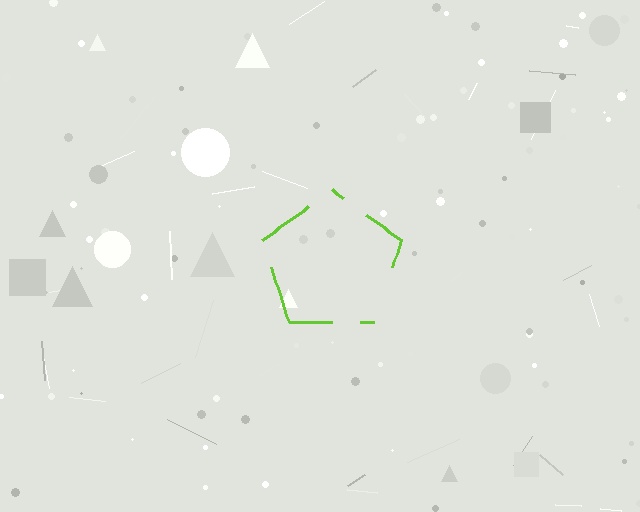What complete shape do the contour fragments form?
The contour fragments form a pentagon.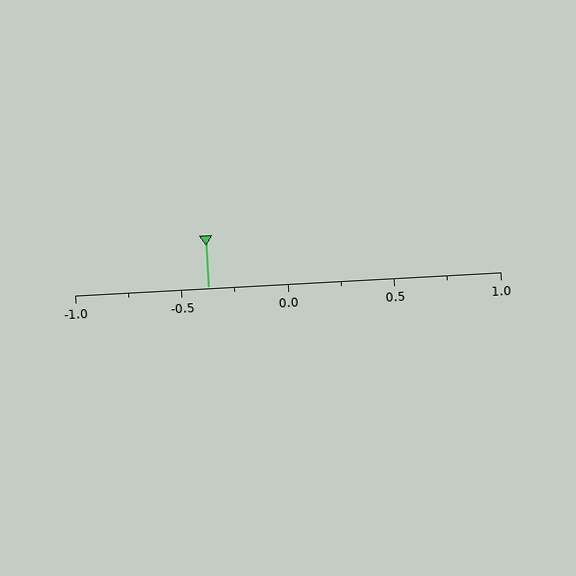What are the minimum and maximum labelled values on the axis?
The axis runs from -1.0 to 1.0.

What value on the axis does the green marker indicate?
The marker indicates approximately -0.38.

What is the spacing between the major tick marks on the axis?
The major ticks are spaced 0.5 apart.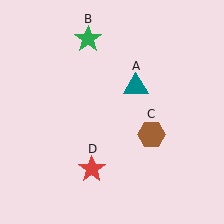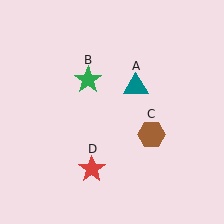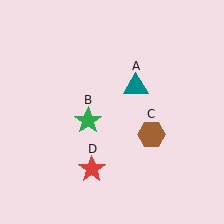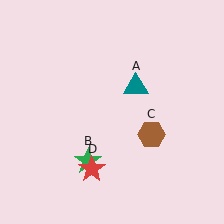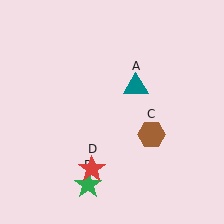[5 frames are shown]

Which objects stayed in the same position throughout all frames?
Teal triangle (object A) and brown hexagon (object C) and red star (object D) remained stationary.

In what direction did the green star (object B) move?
The green star (object B) moved down.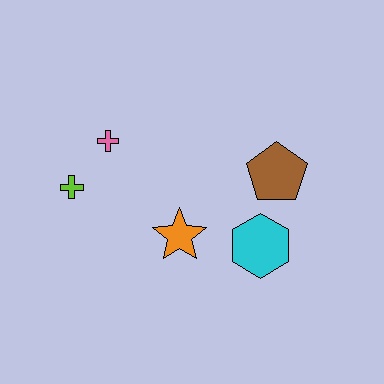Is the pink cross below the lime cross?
No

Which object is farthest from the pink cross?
The cyan hexagon is farthest from the pink cross.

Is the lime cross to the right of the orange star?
No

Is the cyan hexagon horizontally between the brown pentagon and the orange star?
Yes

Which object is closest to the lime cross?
The pink cross is closest to the lime cross.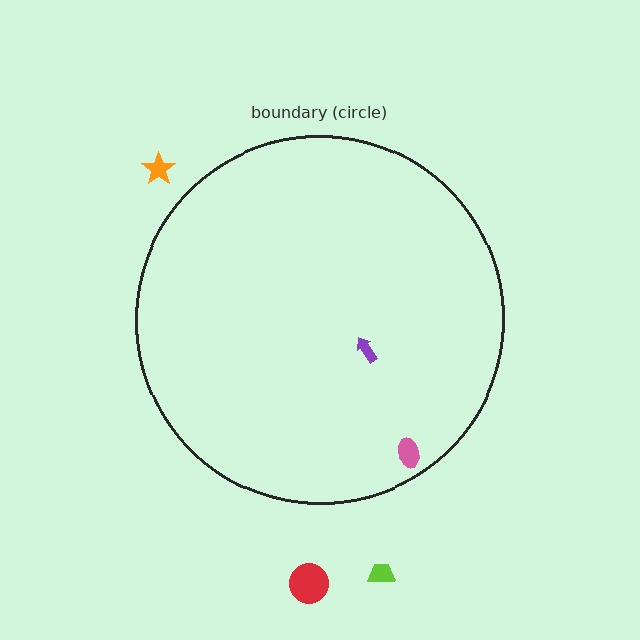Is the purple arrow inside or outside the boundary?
Inside.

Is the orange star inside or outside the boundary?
Outside.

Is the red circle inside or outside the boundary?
Outside.